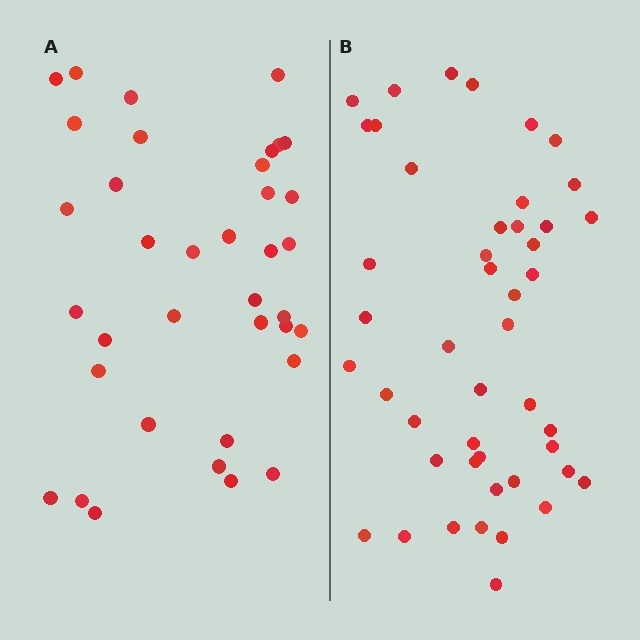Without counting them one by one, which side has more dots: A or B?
Region B (the right region) has more dots.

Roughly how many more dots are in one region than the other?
Region B has roughly 8 or so more dots than region A.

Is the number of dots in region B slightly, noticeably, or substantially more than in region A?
Region B has only slightly more — the two regions are fairly close. The ratio is roughly 1.2 to 1.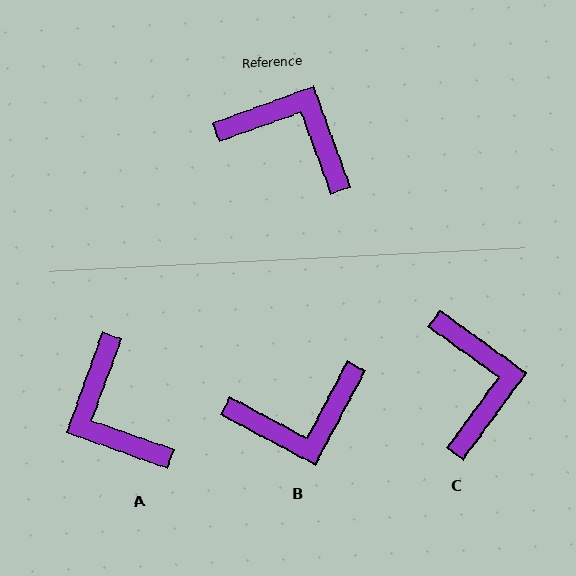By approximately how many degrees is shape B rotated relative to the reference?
Approximately 138 degrees clockwise.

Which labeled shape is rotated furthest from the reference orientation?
A, about 140 degrees away.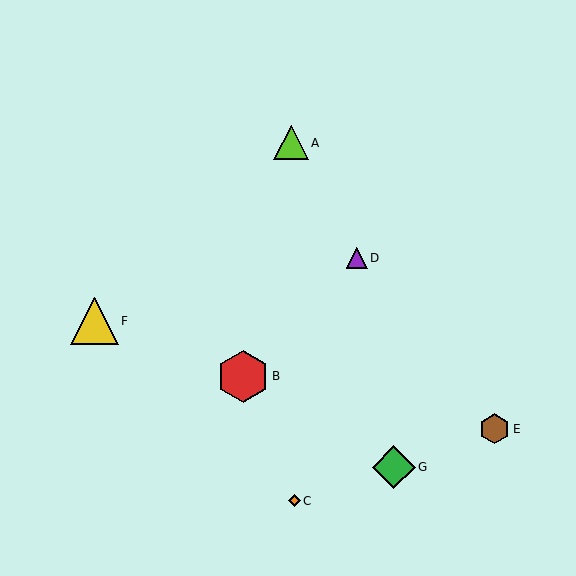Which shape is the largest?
The red hexagon (labeled B) is the largest.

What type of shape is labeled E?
Shape E is a brown hexagon.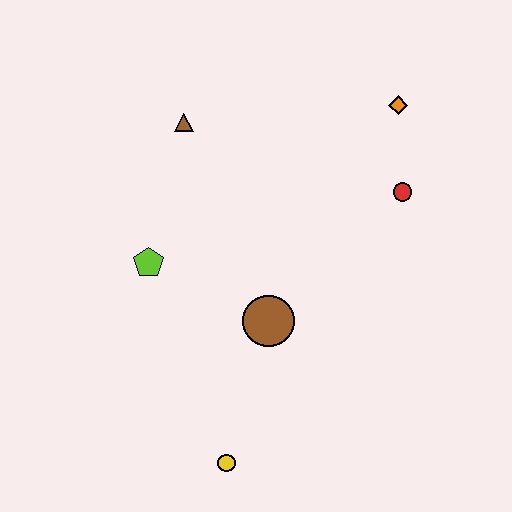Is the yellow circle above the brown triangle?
No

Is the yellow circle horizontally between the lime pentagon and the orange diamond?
Yes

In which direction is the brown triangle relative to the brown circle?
The brown triangle is above the brown circle.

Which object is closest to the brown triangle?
The lime pentagon is closest to the brown triangle.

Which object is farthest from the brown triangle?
The yellow circle is farthest from the brown triangle.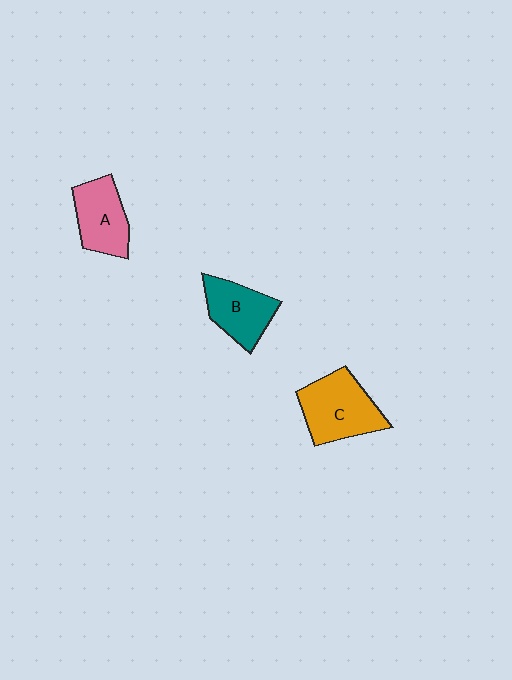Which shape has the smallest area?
Shape B (teal).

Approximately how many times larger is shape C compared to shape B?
Approximately 1.3 times.